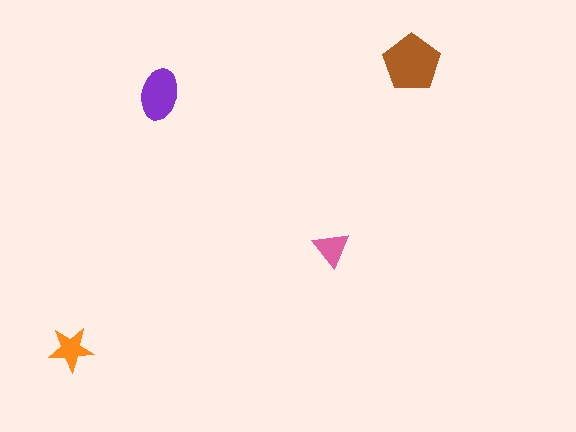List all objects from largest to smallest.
The brown pentagon, the purple ellipse, the orange star, the pink triangle.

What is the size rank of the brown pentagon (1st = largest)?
1st.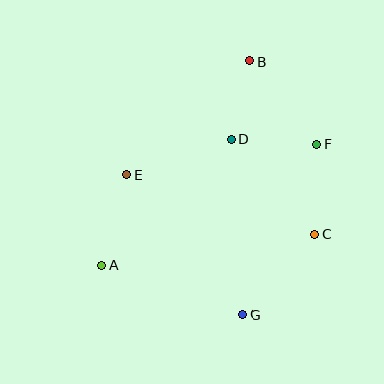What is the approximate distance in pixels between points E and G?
The distance between E and G is approximately 182 pixels.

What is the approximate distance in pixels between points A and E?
The distance between A and E is approximately 94 pixels.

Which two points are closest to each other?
Points B and D are closest to each other.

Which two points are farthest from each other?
Points B and G are farthest from each other.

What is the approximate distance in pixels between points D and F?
The distance between D and F is approximately 85 pixels.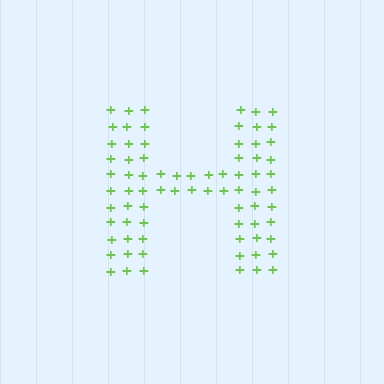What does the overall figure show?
The overall figure shows the letter H.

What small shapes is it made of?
It is made of small plus signs.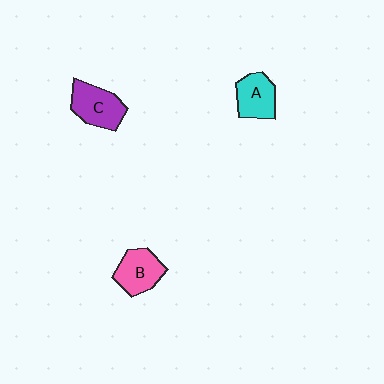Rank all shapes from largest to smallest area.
From largest to smallest: C (purple), B (pink), A (cyan).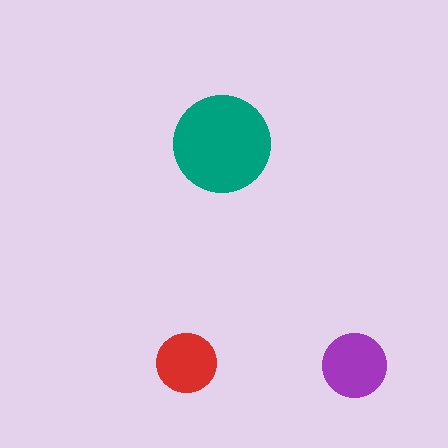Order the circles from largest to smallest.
the teal one, the purple one, the red one.